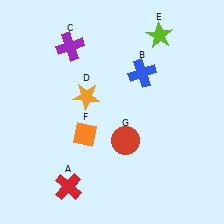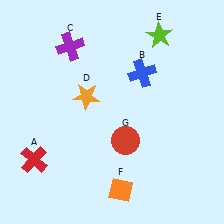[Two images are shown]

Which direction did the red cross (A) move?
The red cross (A) moved left.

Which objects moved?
The objects that moved are: the red cross (A), the orange diamond (F).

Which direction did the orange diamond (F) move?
The orange diamond (F) moved down.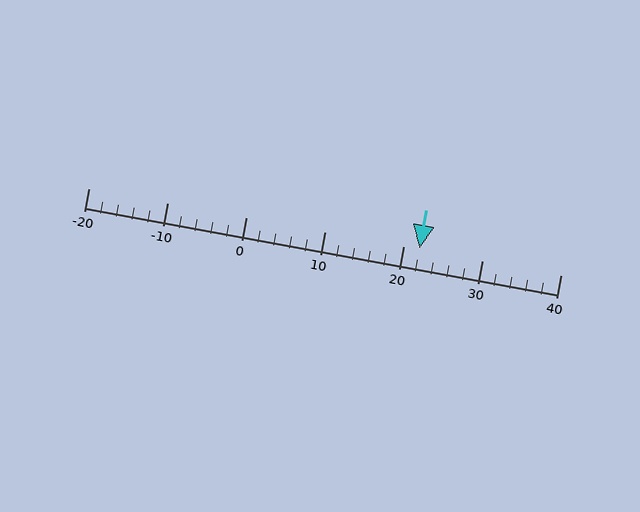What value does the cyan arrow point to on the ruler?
The cyan arrow points to approximately 22.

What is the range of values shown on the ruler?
The ruler shows values from -20 to 40.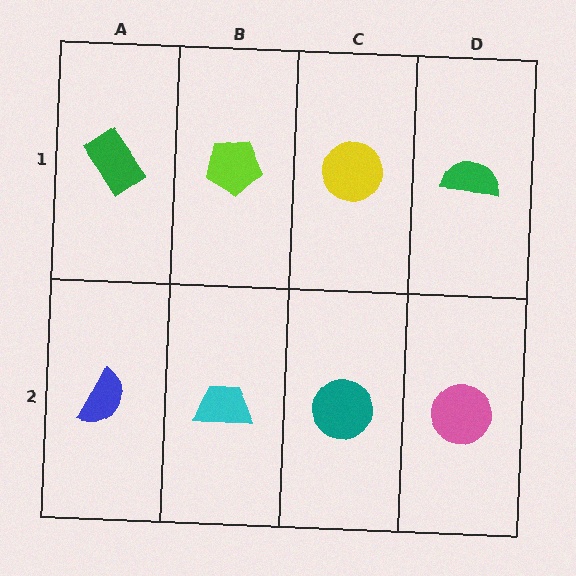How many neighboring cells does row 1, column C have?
3.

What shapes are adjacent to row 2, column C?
A yellow circle (row 1, column C), a cyan trapezoid (row 2, column B), a pink circle (row 2, column D).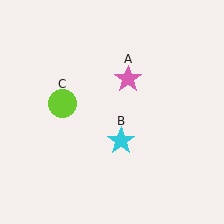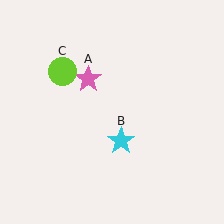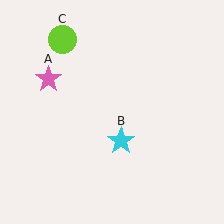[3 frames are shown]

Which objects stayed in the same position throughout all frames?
Cyan star (object B) remained stationary.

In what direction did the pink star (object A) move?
The pink star (object A) moved left.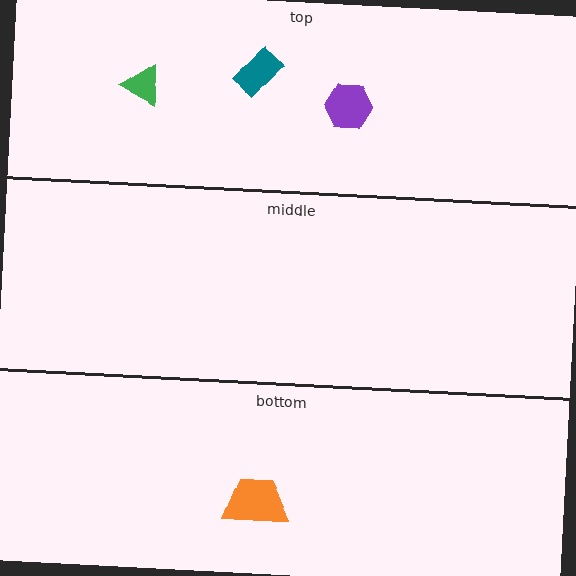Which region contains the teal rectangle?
The top region.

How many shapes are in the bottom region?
1.